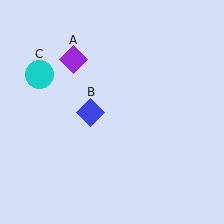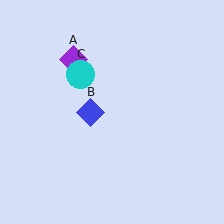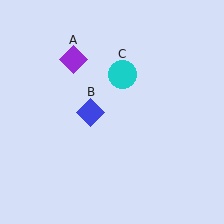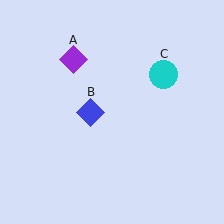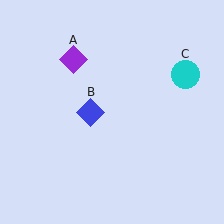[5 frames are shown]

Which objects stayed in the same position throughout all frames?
Purple diamond (object A) and blue diamond (object B) remained stationary.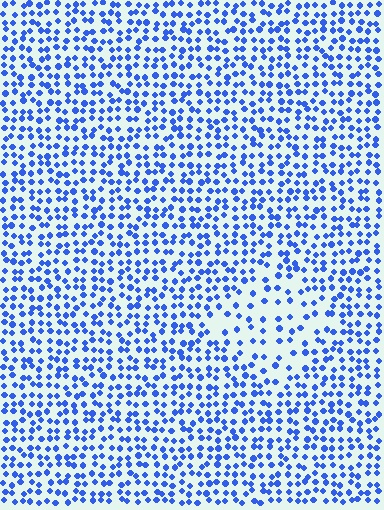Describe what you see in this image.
The image contains small blue elements arranged at two different densities. A diamond-shaped region is visible where the elements are less densely packed than the surrounding area.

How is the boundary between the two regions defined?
The boundary is defined by a change in element density (approximately 2.1x ratio). All elements are the same color, size, and shape.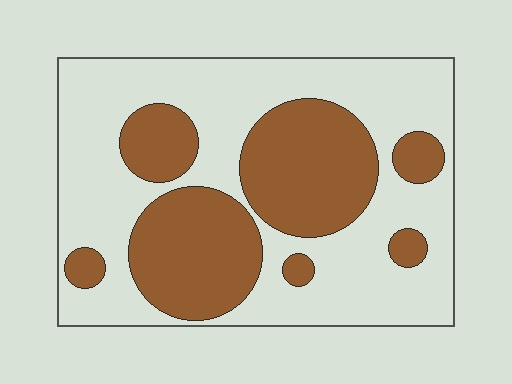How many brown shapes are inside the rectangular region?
7.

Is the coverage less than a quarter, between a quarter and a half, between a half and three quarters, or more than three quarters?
Between a quarter and a half.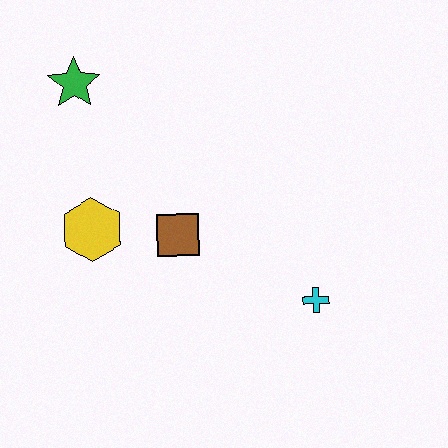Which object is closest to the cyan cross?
The brown square is closest to the cyan cross.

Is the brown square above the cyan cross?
Yes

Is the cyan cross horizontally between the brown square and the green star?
No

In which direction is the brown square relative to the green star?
The brown square is below the green star.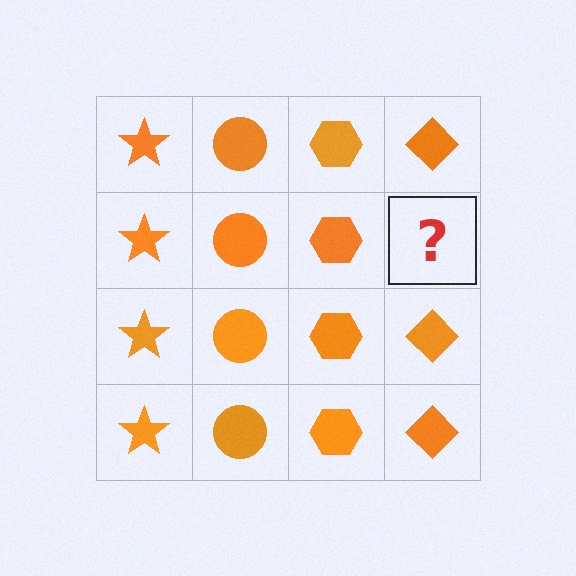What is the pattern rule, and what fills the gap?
The rule is that each column has a consistent shape. The gap should be filled with an orange diamond.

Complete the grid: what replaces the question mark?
The question mark should be replaced with an orange diamond.